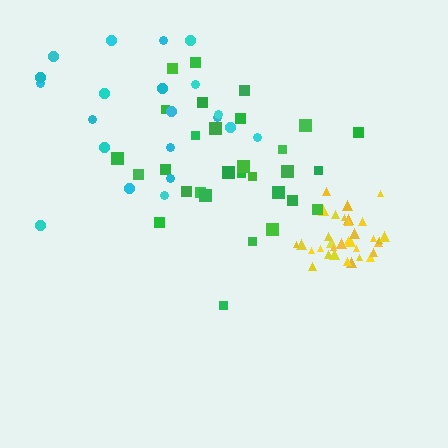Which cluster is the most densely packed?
Yellow.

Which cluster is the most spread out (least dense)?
Cyan.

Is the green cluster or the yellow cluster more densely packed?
Yellow.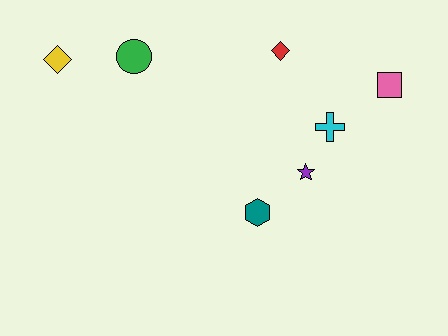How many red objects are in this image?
There is 1 red object.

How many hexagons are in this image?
There is 1 hexagon.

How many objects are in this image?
There are 7 objects.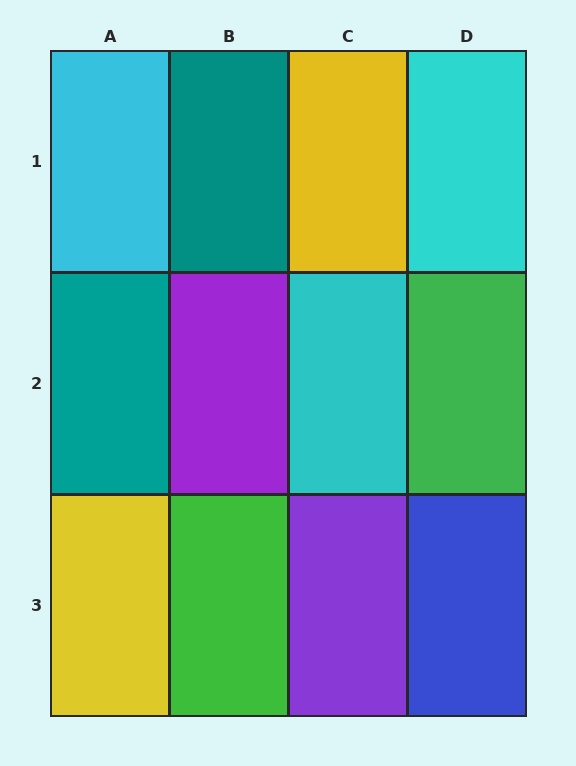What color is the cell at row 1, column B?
Teal.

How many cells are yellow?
2 cells are yellow.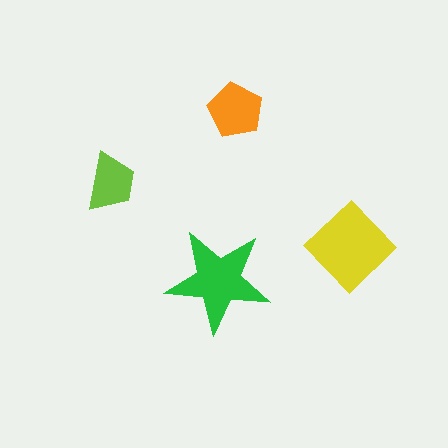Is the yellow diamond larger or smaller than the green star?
Larger.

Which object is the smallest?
The lime trapezoid.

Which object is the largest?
The yellow diamond.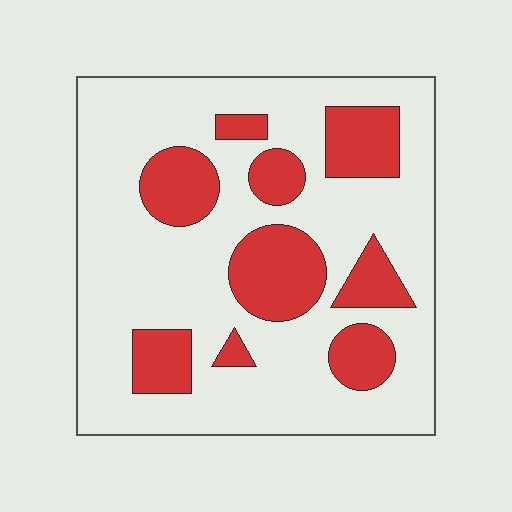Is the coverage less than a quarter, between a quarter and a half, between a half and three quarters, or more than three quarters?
Between a quarter and a half.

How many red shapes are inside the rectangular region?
9.